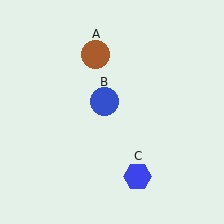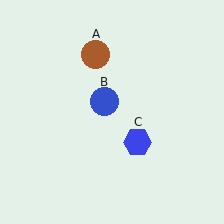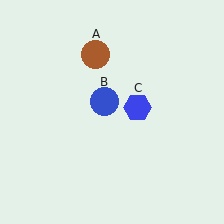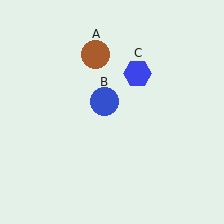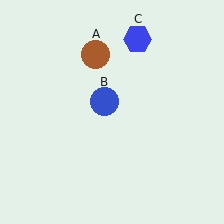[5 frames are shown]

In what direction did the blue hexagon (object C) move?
The blue hexagon (object C) moved up.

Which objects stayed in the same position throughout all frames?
Brown circle (object A) and blue circle (object B) remained stationary.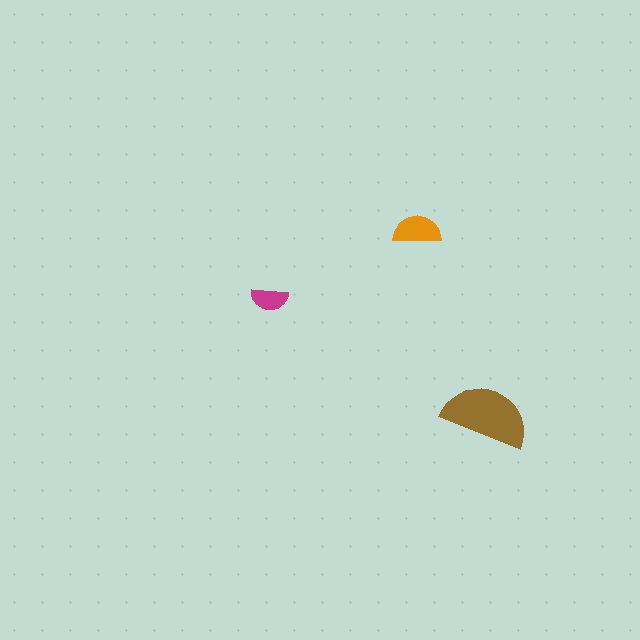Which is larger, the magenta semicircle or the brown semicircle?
The brown one.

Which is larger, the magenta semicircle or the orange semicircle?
The orange one.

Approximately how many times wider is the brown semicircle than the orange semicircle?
About 2 times wider.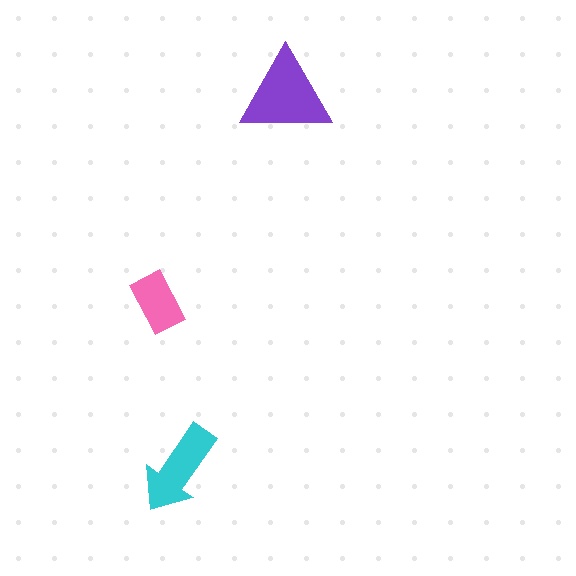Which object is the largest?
The purple triangle.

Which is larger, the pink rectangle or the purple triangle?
The purple triangle.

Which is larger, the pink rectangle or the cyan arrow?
The cyan arrow.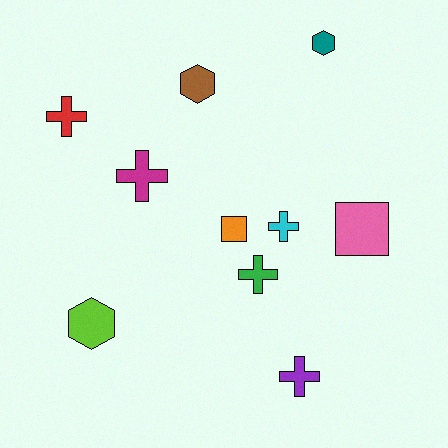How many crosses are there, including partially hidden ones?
There are 5 crosses.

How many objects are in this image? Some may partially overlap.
There are 10 objects.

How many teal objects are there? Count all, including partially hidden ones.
There is 1 teal object.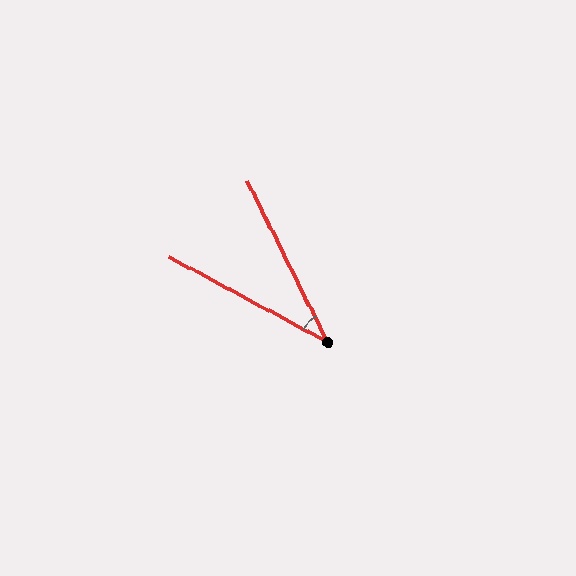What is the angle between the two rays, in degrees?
Approximately 35 degrees.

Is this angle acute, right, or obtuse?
It is acute.